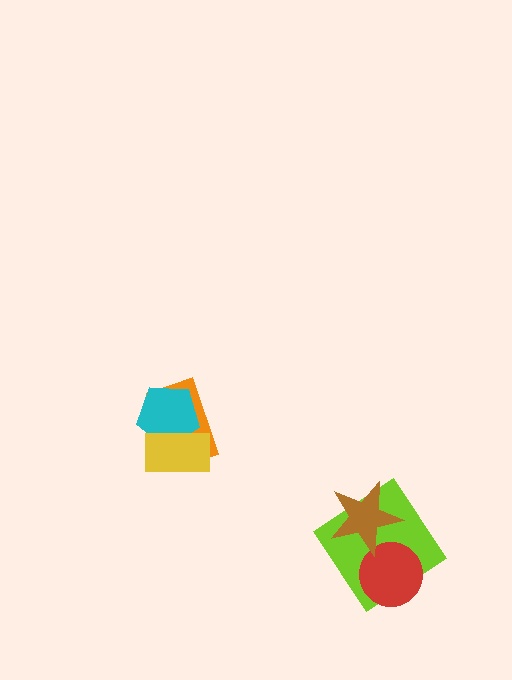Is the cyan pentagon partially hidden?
Yes, it is partially covered by another shape.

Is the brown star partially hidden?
No, no other shape covers it.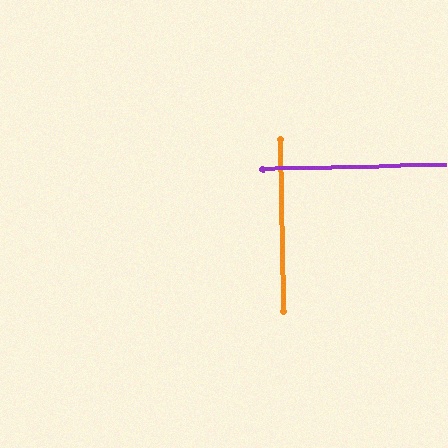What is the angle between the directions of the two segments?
Approximately 90 degrees.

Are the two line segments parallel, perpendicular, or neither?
Perpendicular — they meet at approximately 90°.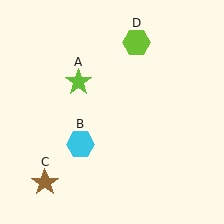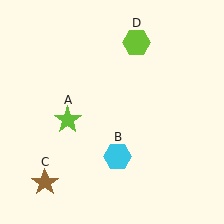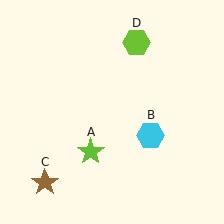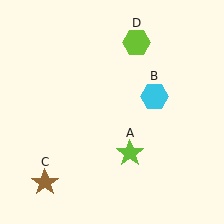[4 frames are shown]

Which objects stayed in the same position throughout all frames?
Brown star (object C) and lime hexagon (object D) remained stationary.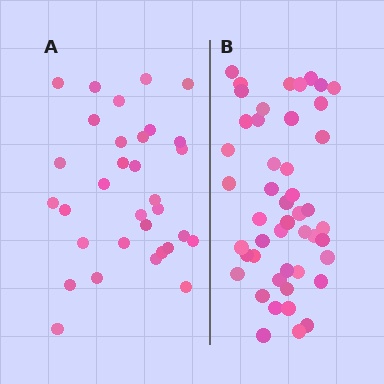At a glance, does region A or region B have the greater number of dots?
Region B (the right region) has more dots.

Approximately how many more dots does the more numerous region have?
Region B has approximately 15 more dots than region A.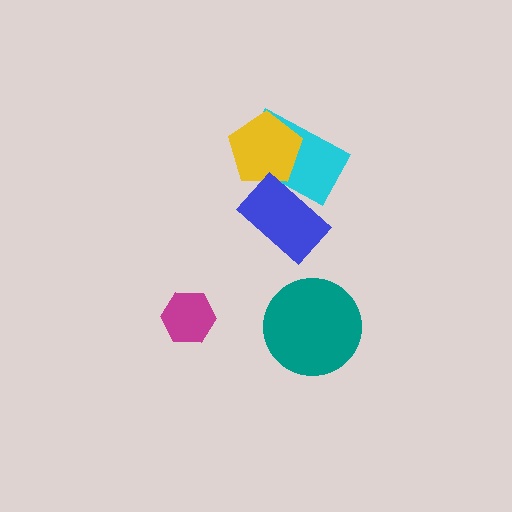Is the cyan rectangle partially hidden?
Yes, it is partially covered by another shape.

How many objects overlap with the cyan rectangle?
2 objects overlap with the cyan rectangle.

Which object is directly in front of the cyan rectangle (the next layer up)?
The yellow pentagon is directly in front of the cyan rectangle.